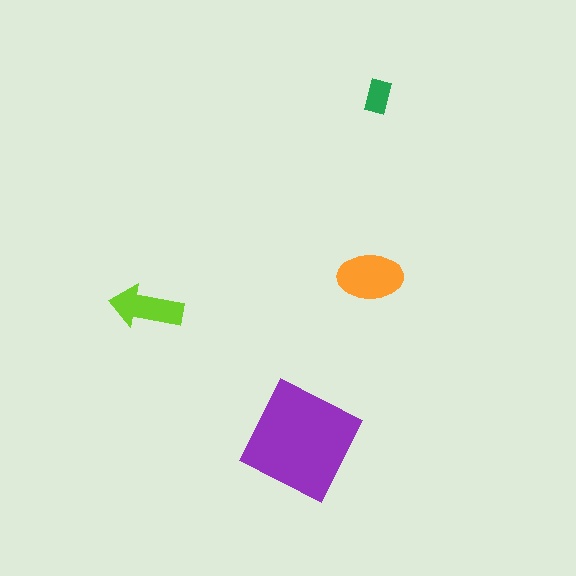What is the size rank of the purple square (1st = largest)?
1st.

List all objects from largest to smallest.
The purple square, the orange ellipse, the lime arrow, the green rectangle.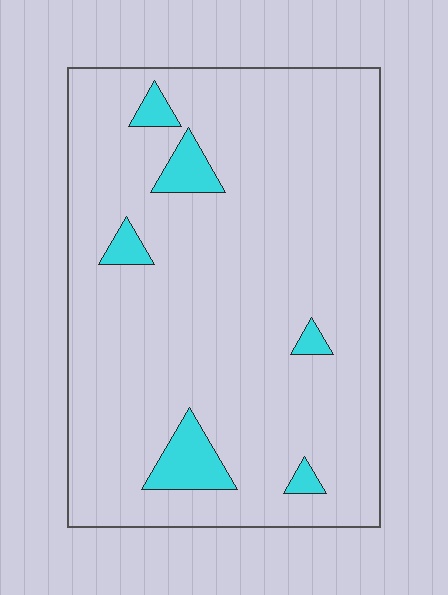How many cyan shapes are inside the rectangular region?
6.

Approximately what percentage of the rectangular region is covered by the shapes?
Approximately 10%.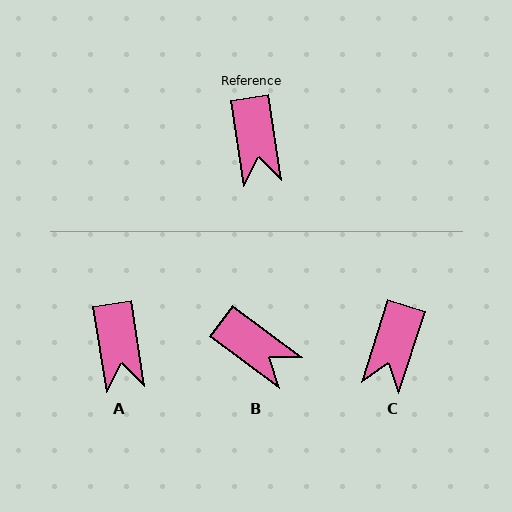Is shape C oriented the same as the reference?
No, it is off by about 26 degrees.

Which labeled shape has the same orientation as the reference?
A.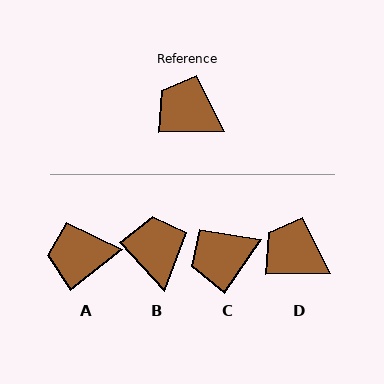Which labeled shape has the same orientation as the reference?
D.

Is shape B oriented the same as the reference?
No, it is off by about 48 degrees.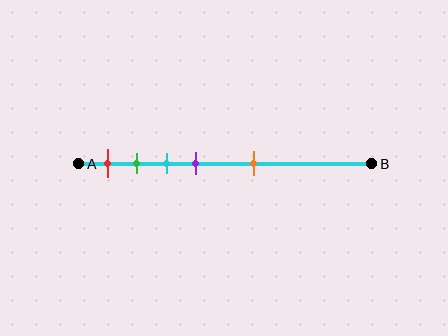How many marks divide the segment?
There are 5 marks dividing the segment.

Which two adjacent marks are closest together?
The green and cyan marks are the closest adjacent pair.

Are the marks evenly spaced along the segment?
No, the marks are not evenly spaced.